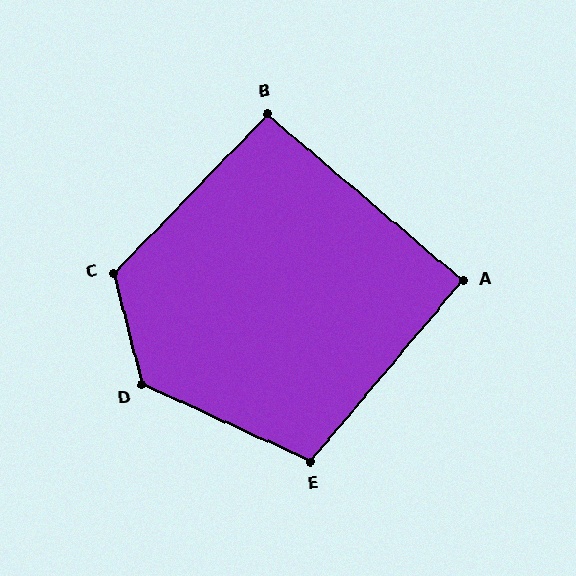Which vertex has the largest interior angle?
D, at approximately 129 degrees.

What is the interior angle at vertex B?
Approximately 94 degrees (approximately right).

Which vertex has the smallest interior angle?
A, at approximately 90 degrees.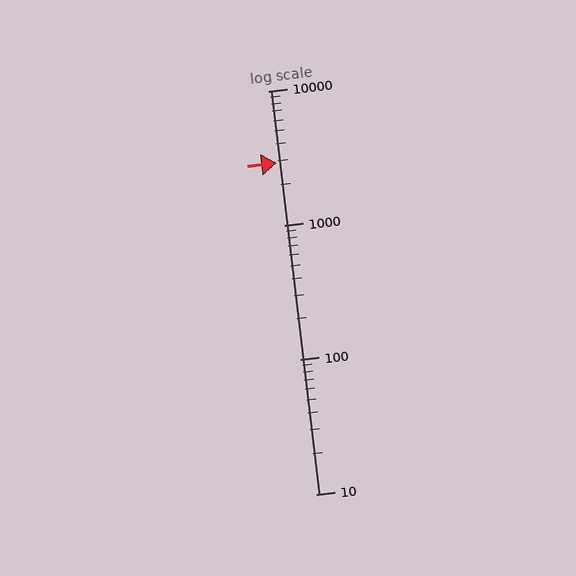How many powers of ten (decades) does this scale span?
The scale spans 3 decades, from 10 to 10000.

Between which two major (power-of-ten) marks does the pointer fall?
The pointer is between 1000 and 10000.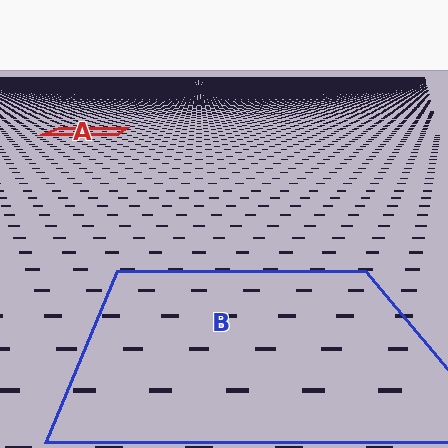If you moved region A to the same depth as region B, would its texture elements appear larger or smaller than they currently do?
They would appear larger. At a closer depth, the same texture elements are projected at a bigger on-screen size.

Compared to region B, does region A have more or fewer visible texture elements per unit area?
Region A has more texture elements per unit area — they are packed more densely because it is farther away.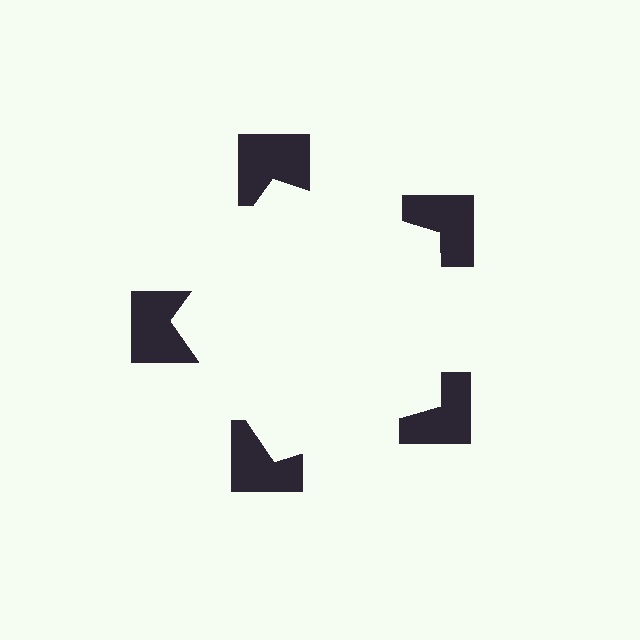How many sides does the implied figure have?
5 sides.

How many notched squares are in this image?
There are 5 — one at each vertex of the illusory pentagon.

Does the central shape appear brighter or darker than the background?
It typically appears slightly brighter than the background, even though no actual brightness change is drawn.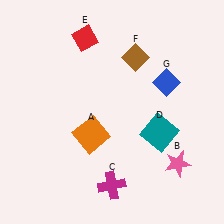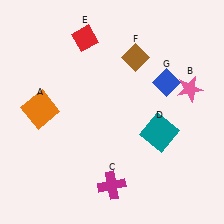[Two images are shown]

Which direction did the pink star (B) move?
The pink star (B) moved up.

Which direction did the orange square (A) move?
The orange square (A) moved left.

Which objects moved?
The objects that moved are: the orange square (A), the pink star (B).